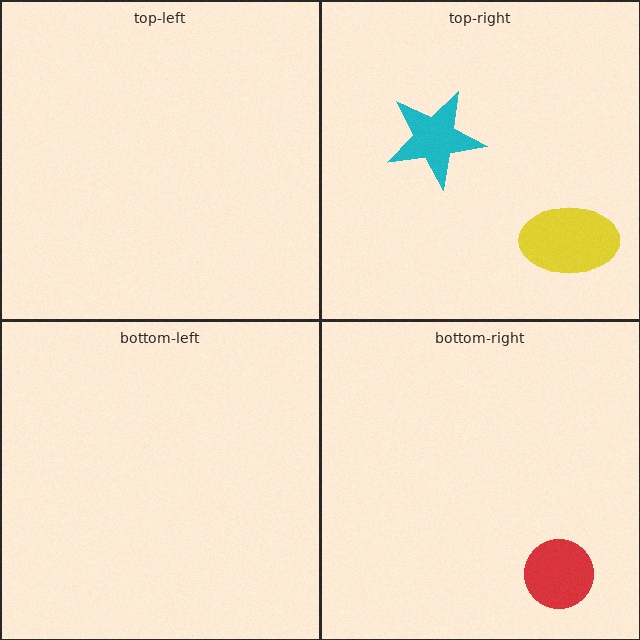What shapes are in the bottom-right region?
The red circle.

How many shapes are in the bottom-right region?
1.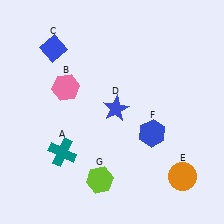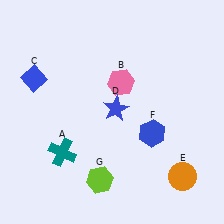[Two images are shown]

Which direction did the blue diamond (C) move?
The blue diamond (C) moved down.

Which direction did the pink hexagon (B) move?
The pink hexagon (B) moved right.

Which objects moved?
The objects that moved are: the pink hexagon (B), the blue diamond (C).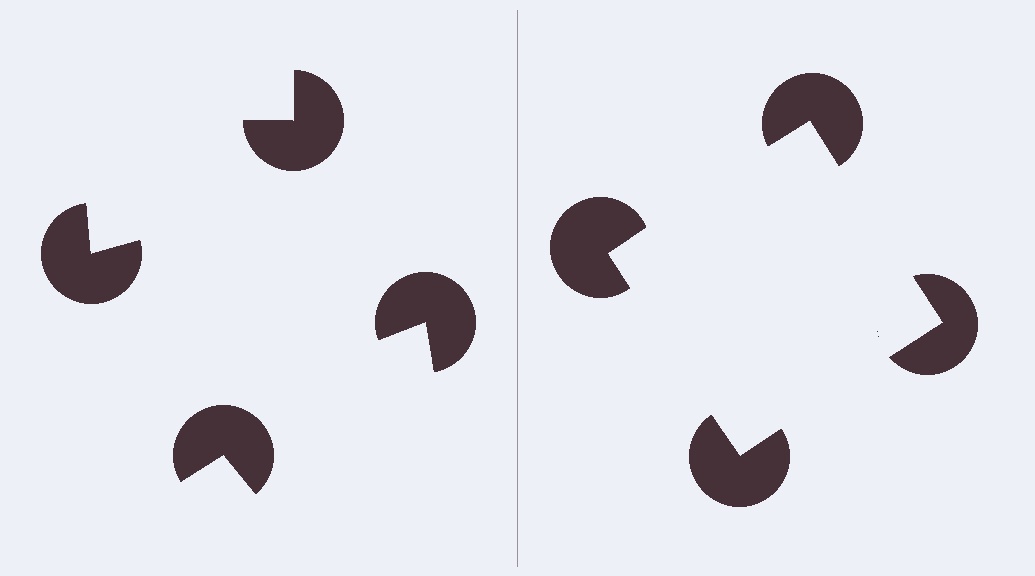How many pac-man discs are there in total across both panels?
8 — 4 on each side.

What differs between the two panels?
The pac-man discs are positioned identically on both sides; only the wedge orientations differ. On the right they align to a square; on the left they are misaligned.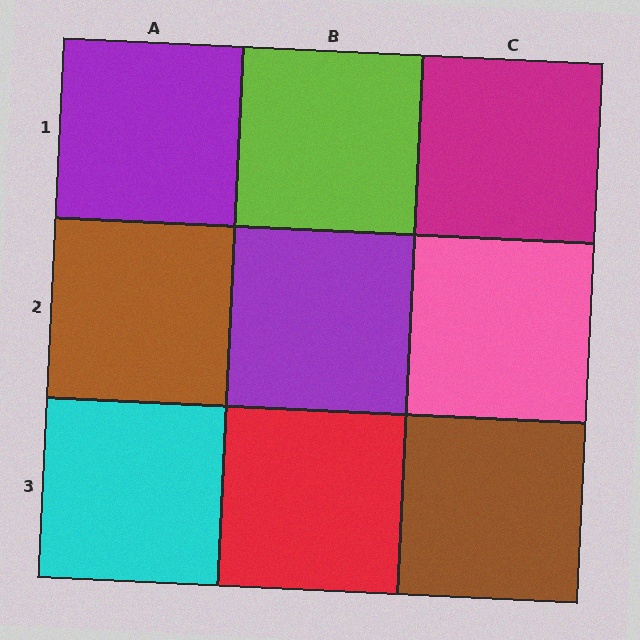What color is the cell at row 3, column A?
Cyan.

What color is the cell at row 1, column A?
Purple.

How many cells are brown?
2 cells are brown.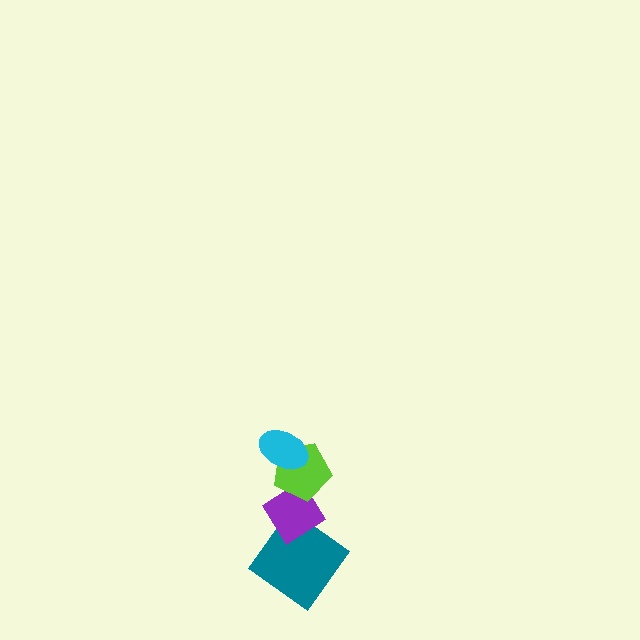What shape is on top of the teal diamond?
The purple diamond is on top of the teal diamond.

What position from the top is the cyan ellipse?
The cyan ellipse is 1st from the top.